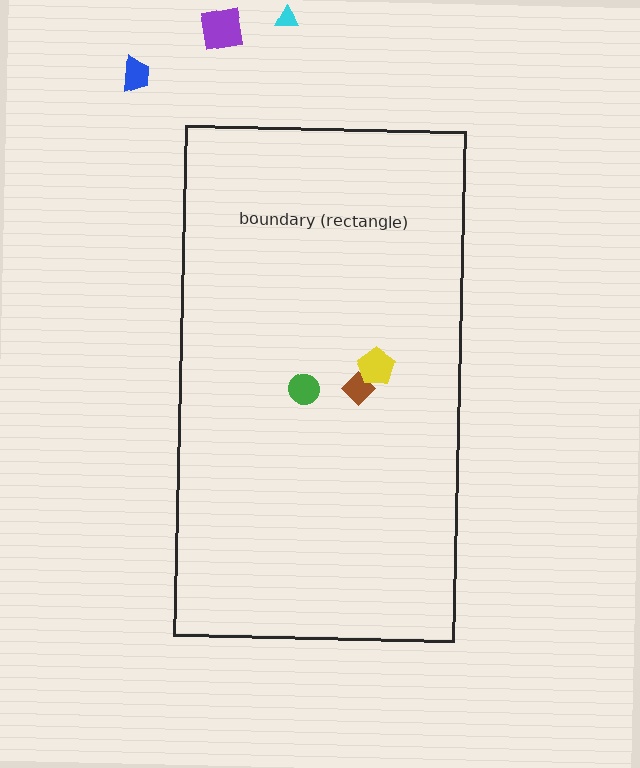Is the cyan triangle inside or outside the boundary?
Outside.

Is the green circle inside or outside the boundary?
Inside.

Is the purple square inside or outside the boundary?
Outside.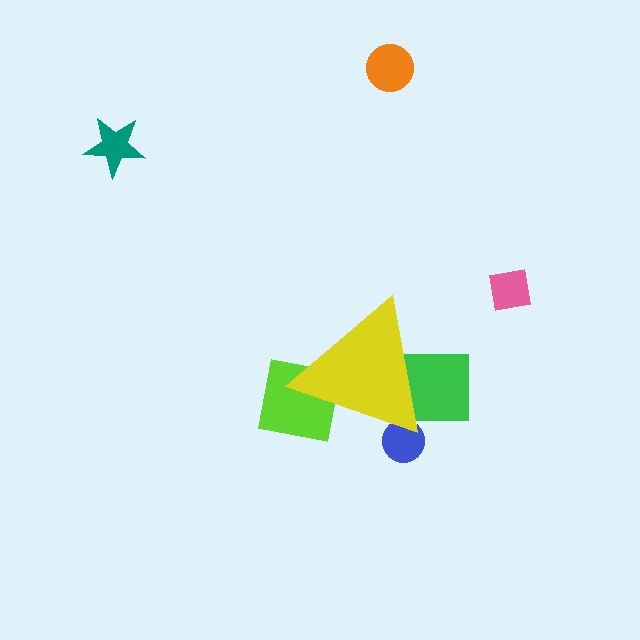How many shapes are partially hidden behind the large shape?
3 shapes are partially hidden.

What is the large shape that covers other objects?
A yellow triangle.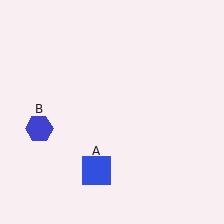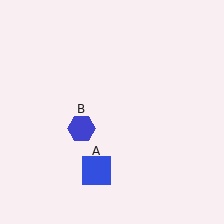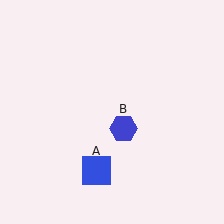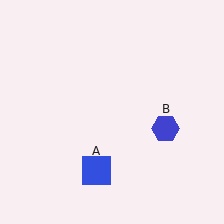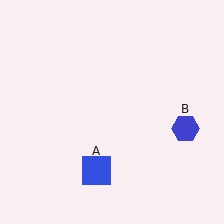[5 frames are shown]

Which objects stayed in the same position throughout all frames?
Blue square (object A) remained stationary.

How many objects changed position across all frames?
1 object changed position: blue hexagon (object B).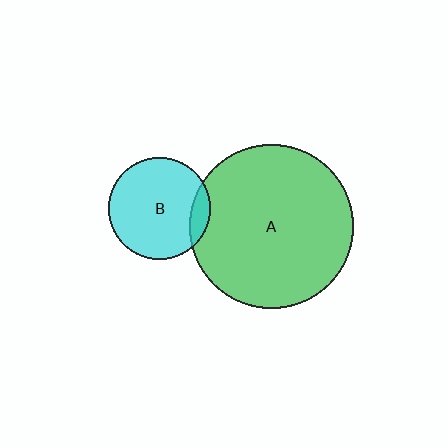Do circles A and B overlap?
Yes.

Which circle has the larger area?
Circle A (green).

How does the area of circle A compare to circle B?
Approximately 2.6 times.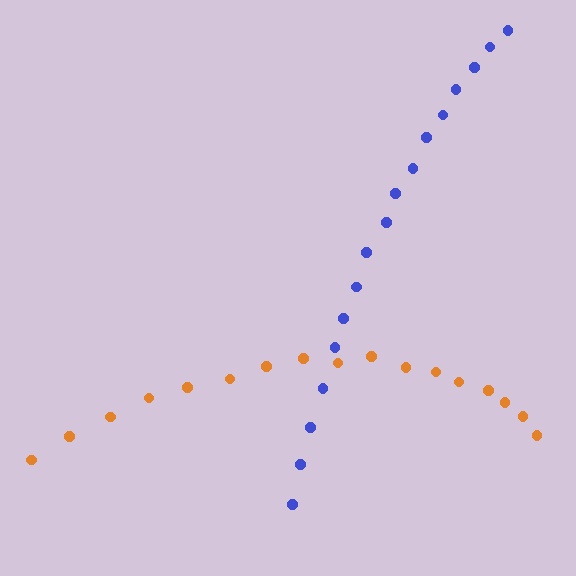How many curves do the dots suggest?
There are 2 distinct paths.